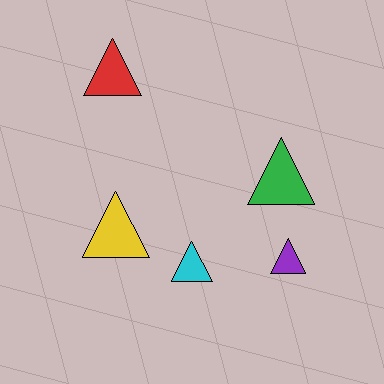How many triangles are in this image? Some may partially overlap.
There are 5 triangles.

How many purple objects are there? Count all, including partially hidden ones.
There is 1 purple object.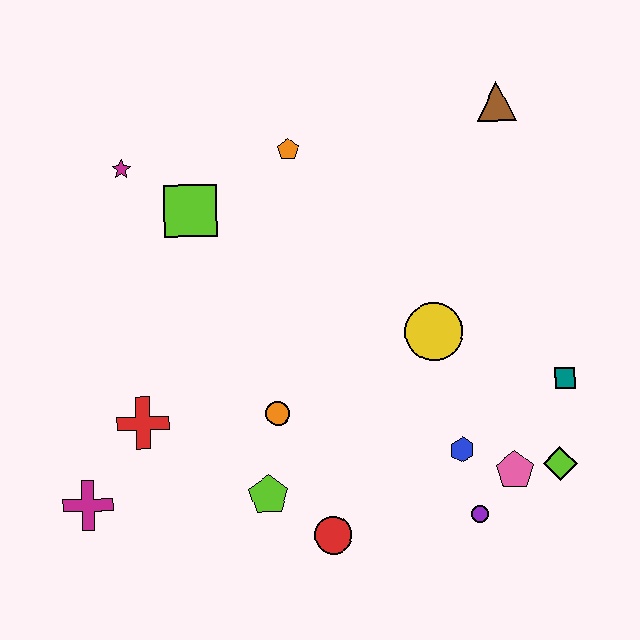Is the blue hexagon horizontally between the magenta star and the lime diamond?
Yes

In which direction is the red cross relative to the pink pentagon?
The red cross is to the left of the pink pentagon.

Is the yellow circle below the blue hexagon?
No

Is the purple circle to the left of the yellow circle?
No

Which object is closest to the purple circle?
The pink pentagon is closest to the purple circle.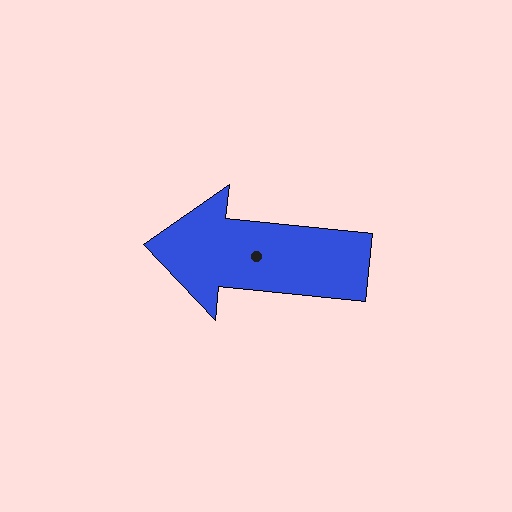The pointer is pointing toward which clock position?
Roughly 9 o'clock.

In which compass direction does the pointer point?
West.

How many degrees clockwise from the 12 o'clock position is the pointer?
Approximately 276 degrees.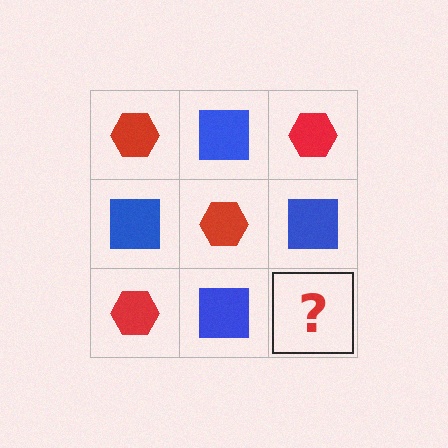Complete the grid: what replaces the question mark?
The question mark should be replaced with a red hexagon.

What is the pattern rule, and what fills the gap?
The rule is that it alternates red hexagon and blue square in a checkerboard pattern. The gap should be filled with a red hexagon.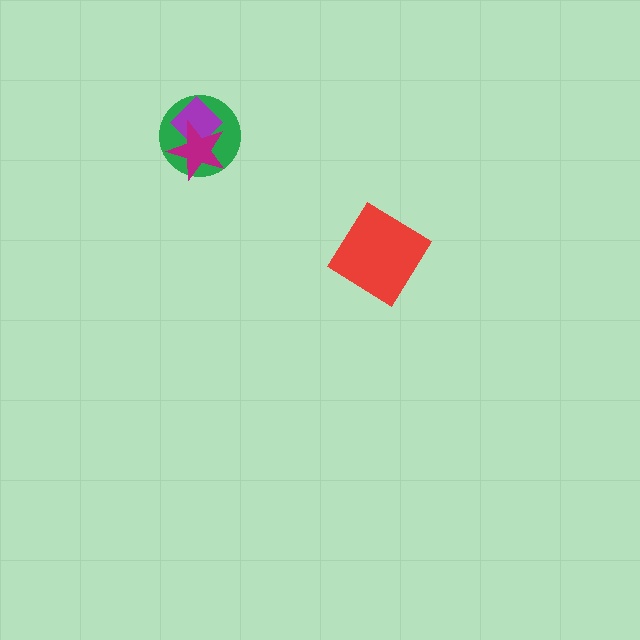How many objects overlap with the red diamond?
0 objects overlap with the red diamond.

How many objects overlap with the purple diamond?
2 objects overlap with the purple diamond.